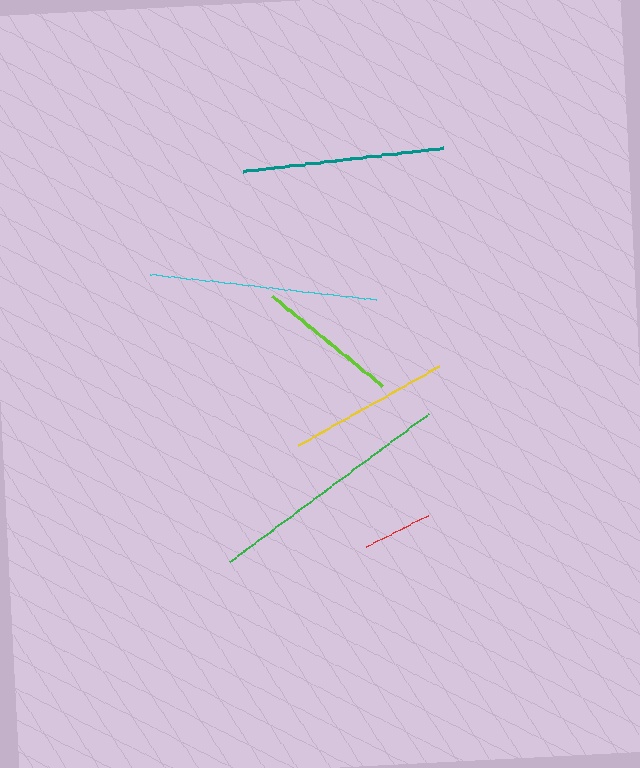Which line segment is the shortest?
The red line is the shortest at approximately 69 pixels.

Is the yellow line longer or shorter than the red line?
The yellow line is longer than the red line.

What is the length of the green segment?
The green segment is approximately 247 pixels long.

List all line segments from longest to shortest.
From longest to shortest: green, cyan, teal, yellow, lime, red.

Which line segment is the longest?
The green line is the longest at approximately 247 pixels.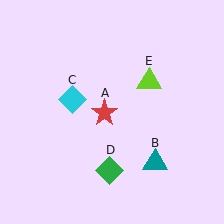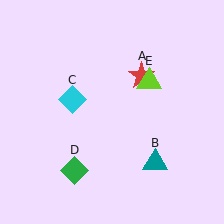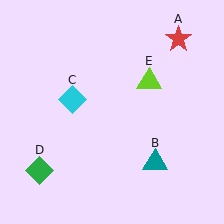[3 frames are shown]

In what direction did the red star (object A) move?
The red star (object A) moved up and to the right.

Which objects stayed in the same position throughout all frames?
Teal triangle (object B) and cyan diamond (object C) and lime triangle (object E) remained stationary.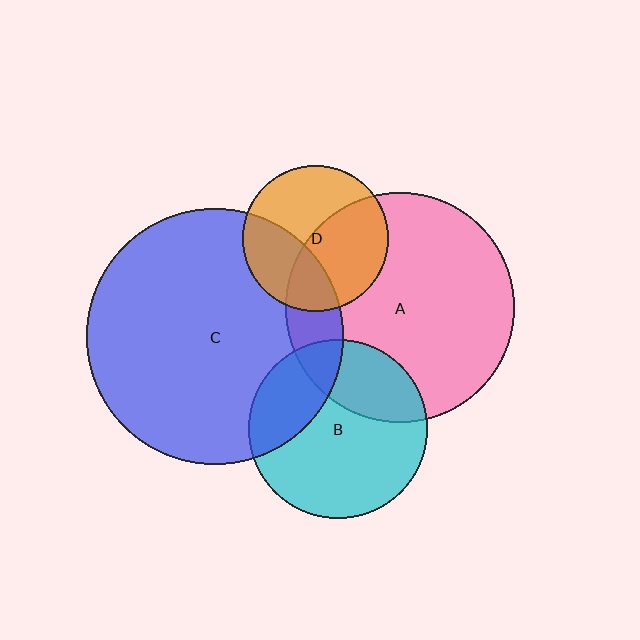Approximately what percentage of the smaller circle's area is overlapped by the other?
Approximately 15%.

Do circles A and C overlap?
Yes.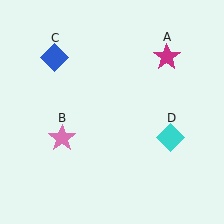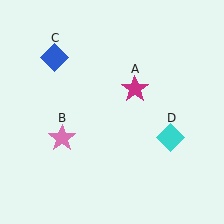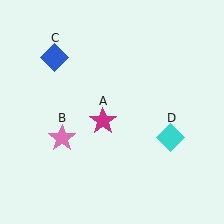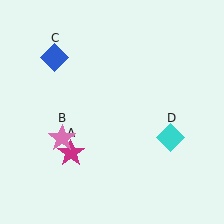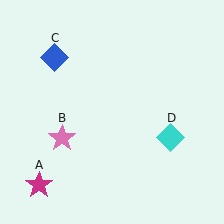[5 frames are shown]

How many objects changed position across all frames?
1 object changed position: magenta star (object A).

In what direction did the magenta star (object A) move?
The magenta star (object A) moved down and to the left.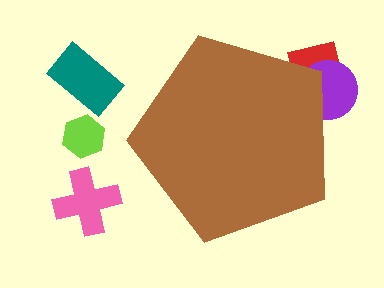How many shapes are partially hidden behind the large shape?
2 shapes are partially hidden.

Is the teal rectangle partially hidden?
No, the teal rectangle is fully visible.